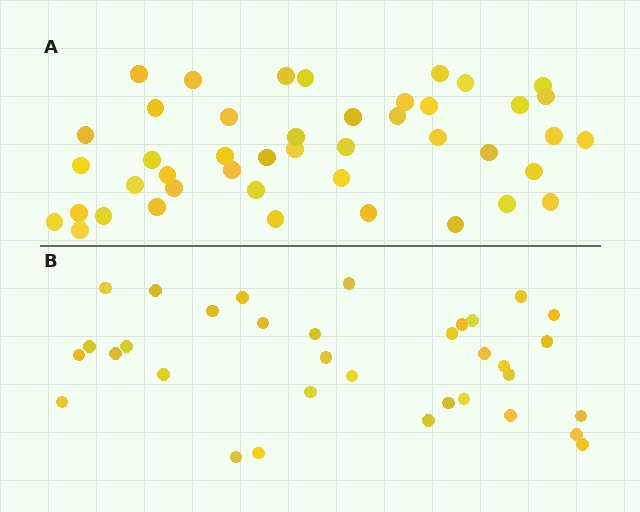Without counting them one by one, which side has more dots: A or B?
Region A (the top region) has more dots.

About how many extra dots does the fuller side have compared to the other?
Region A has roughly 10 or so more dots than region B.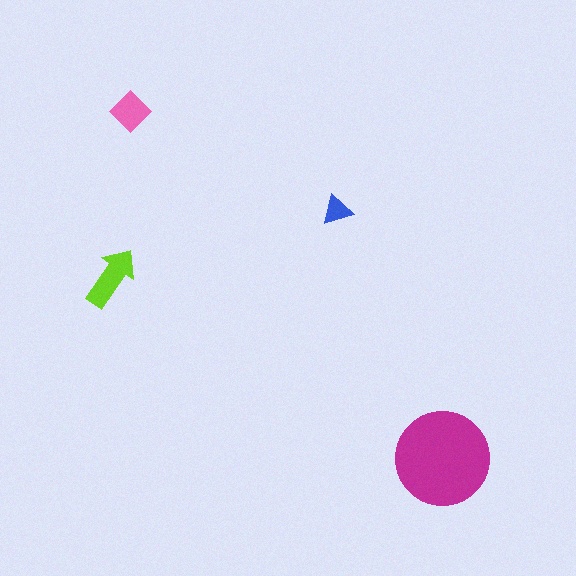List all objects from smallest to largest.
The blue triangle, the pink diamond, the lime arrow, the magenta circle.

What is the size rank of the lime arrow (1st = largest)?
2nd.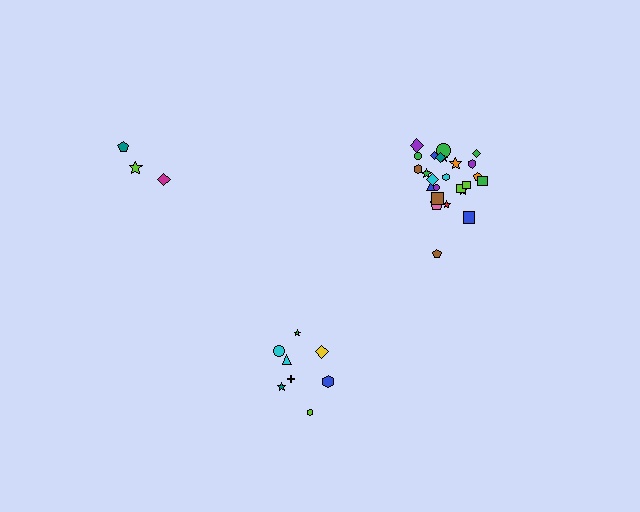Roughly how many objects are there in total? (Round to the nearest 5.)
Roughly 35 objects in total.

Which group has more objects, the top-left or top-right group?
The top-right group.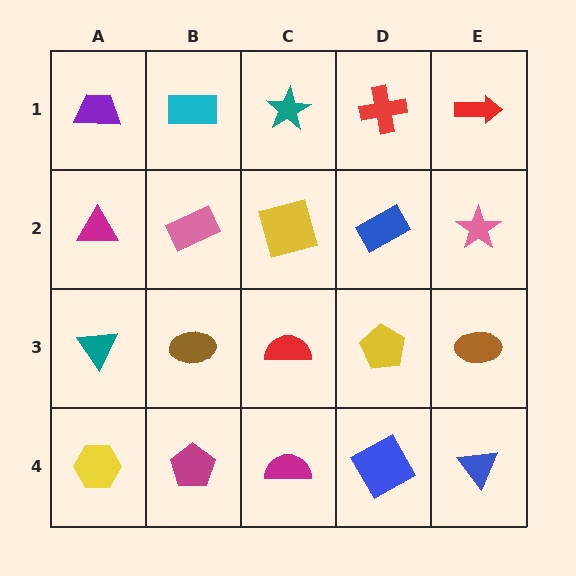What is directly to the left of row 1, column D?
A teal star.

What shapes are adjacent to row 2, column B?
A cyan rectangle (row 1, column B), a brown ellipse (row 3, column B), a magenta triangle (row 2, column A), a yellow square (row 2, column C).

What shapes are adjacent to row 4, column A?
A teal triangle (row 3, column A), a magenta pentagon (row 4, column B).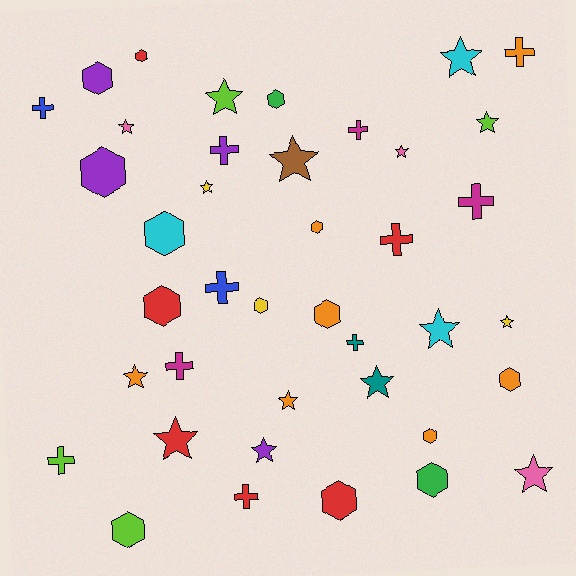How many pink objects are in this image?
There are 3 pink objects.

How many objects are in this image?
There are 40 objects.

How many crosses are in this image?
There are 11 crosses.